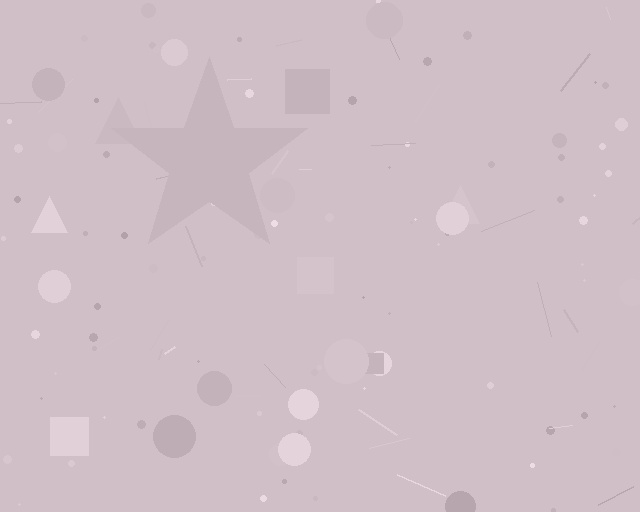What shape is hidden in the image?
A star is hidden in the image.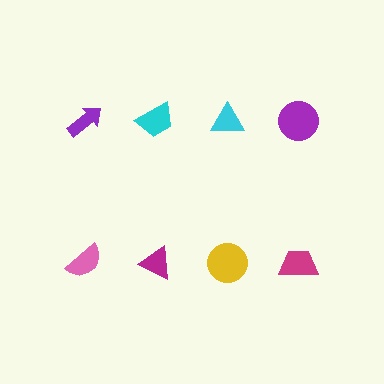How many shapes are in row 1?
4 shapes.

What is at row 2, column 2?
A magenta triangle.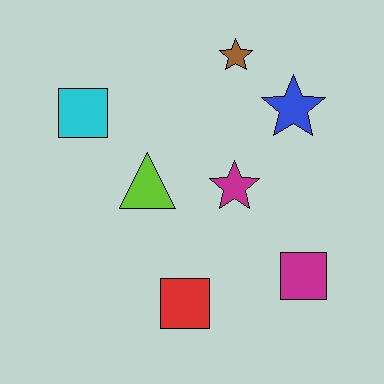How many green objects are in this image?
There are no green objects.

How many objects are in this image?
There are 7 objects.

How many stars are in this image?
There are 3 stars.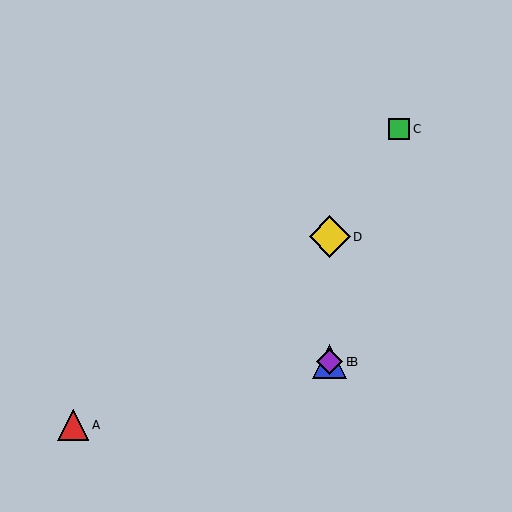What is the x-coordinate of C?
Object C is at x≈399.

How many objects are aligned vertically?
3 objects (B, D, E) are aligned vertically.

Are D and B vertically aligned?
Yes, both are at x≈330.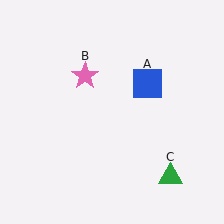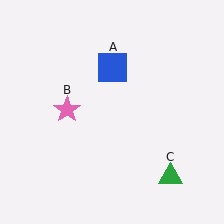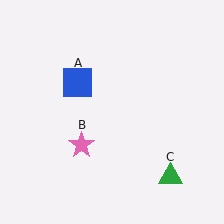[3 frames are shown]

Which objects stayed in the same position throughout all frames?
Green triangle (object C) remained stationary.